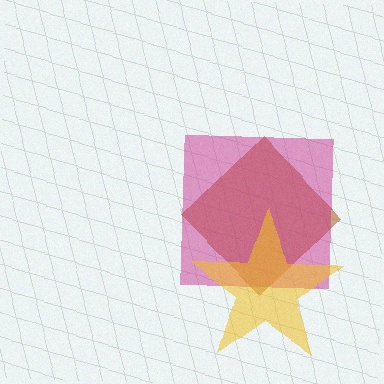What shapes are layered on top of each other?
The layered shapes are: a brown diamond, a magenta square, a yellow star.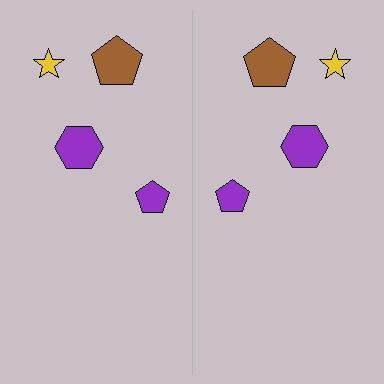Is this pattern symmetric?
Yes, this pattern has bilateral (reflection) symmetry.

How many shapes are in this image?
There are 8 shapes in this image.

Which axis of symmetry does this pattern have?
The pattern has a vertical axis of symmetry running through the center of the image.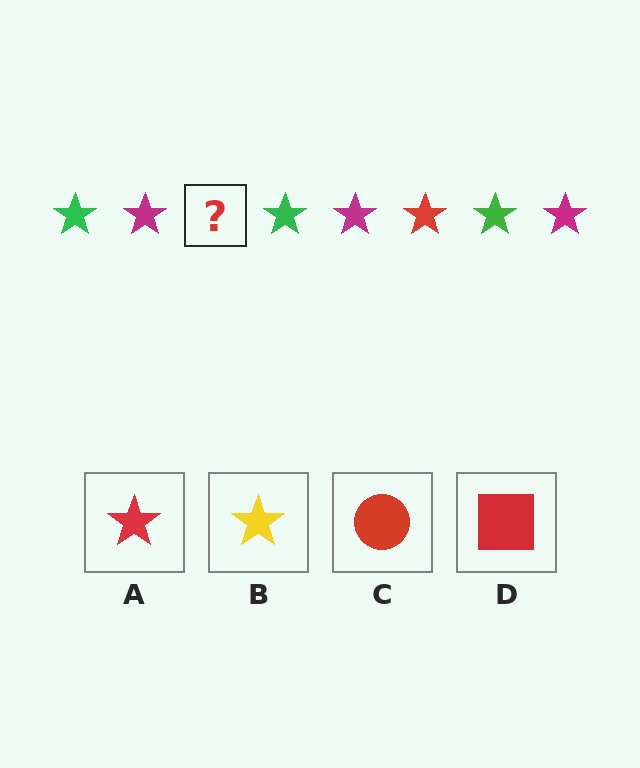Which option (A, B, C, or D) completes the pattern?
A.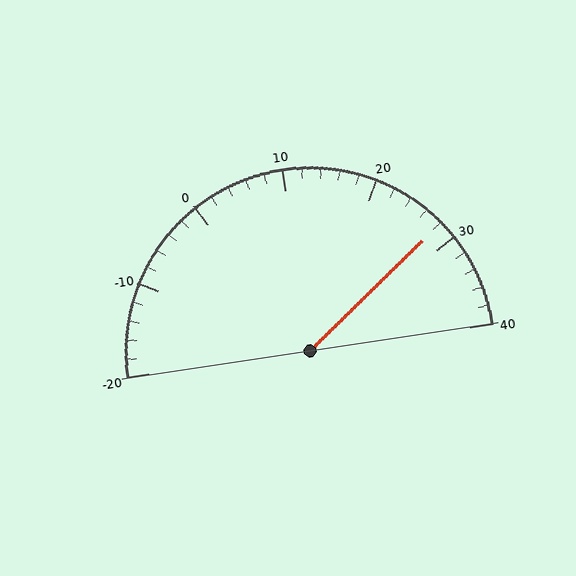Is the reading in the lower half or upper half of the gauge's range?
The reading is in the upper half of the range (-20 to 40).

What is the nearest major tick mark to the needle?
The nearest major tick mark is 30.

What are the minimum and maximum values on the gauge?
The gauge ranges from -20 to 40.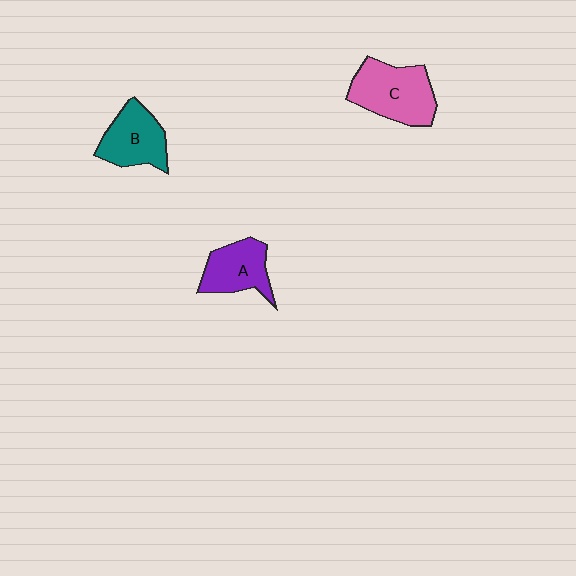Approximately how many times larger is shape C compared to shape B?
Approximately 1.3 times.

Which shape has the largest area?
Shape C (pink).